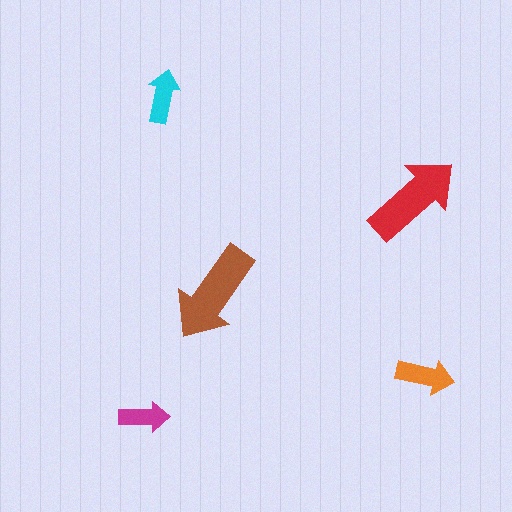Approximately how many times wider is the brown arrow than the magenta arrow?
About 2 times wider.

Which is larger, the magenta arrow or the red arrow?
The red one.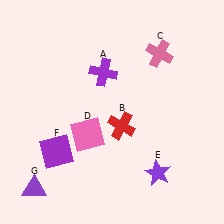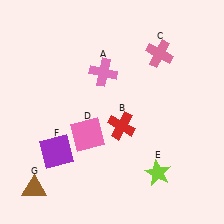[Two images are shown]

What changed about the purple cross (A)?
In Image 1, A is purple. In Image 2, it changed to pink.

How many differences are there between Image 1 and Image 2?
There are 3 differences between the two images.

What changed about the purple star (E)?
In Image 1, E is purple. In Image 2, it changed to lime.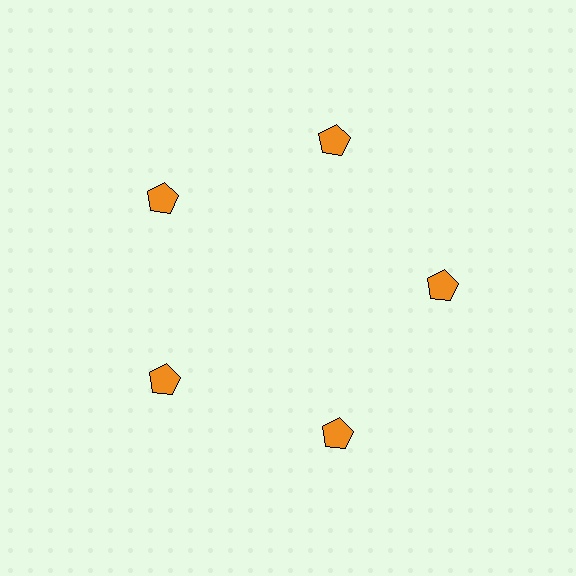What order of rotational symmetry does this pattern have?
This pattern has 5-fold rotational symmetry.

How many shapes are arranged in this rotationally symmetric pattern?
There are 5 shapes, arranged in 5 groups of 1.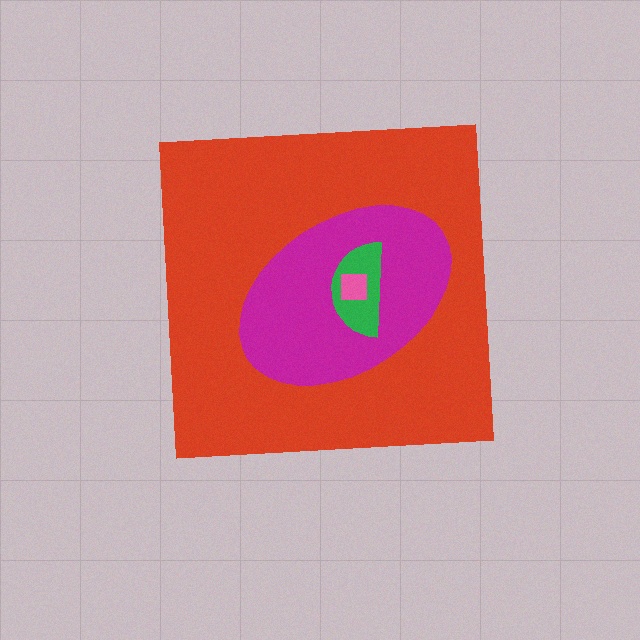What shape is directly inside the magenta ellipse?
The green semicircle.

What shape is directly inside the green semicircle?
The pink square.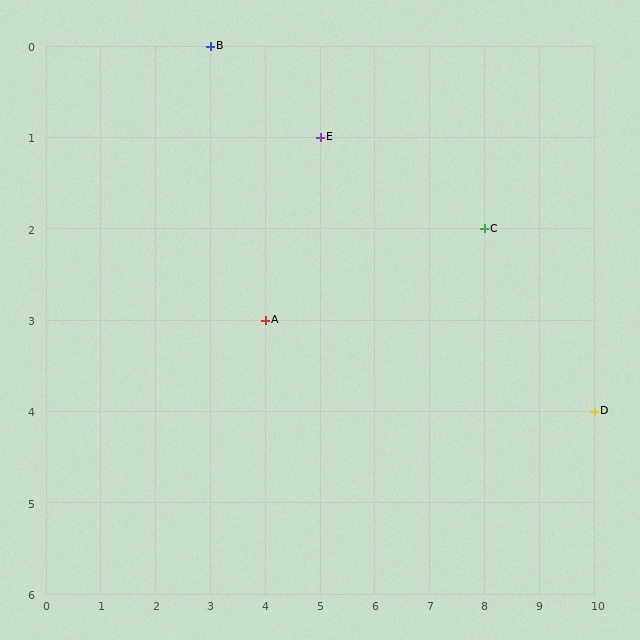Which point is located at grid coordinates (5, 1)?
Point E is at (5, 1).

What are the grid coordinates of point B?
Point B is at grid coordinates (3, 0).